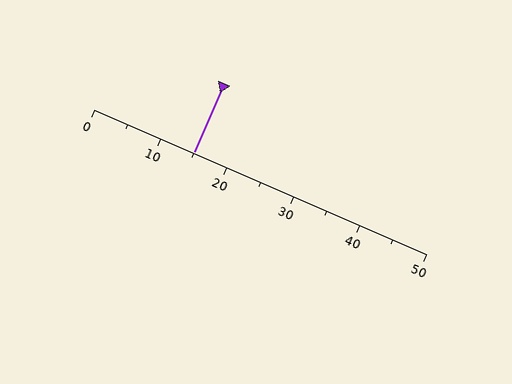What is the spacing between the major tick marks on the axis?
The major ticks are spaced 10 apart.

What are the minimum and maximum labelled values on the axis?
The axis runs from 0 to 50.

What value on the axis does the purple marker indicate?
The marker indicates approximately 15.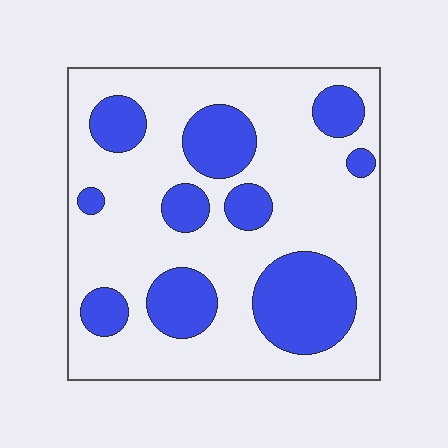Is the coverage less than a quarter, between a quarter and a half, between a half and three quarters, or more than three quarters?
Between a quarter and a half.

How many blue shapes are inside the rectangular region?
10.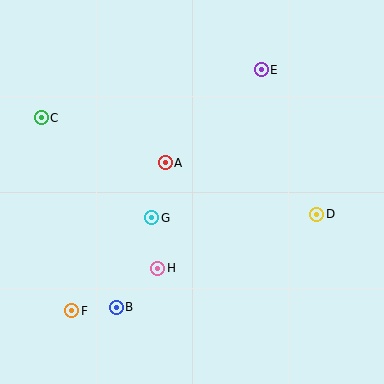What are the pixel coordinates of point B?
Point B is at (116, 307).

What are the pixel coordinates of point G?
Point G is at (152, 218).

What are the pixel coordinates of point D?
Point D is at (317, 214).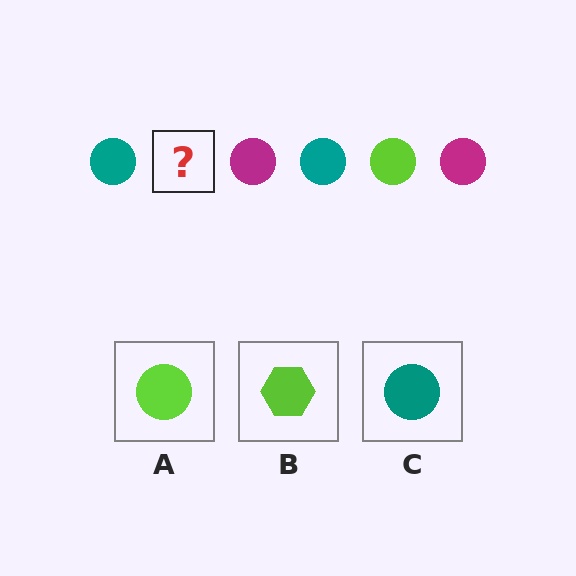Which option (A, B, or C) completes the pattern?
A.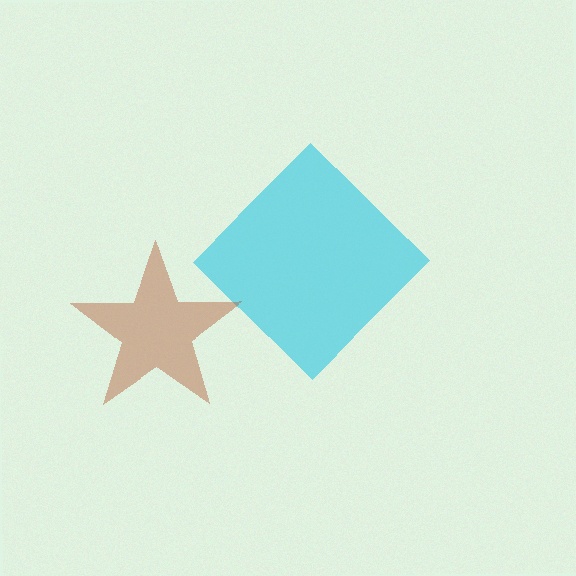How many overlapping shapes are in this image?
There are 2 overlapping shapes in the image.